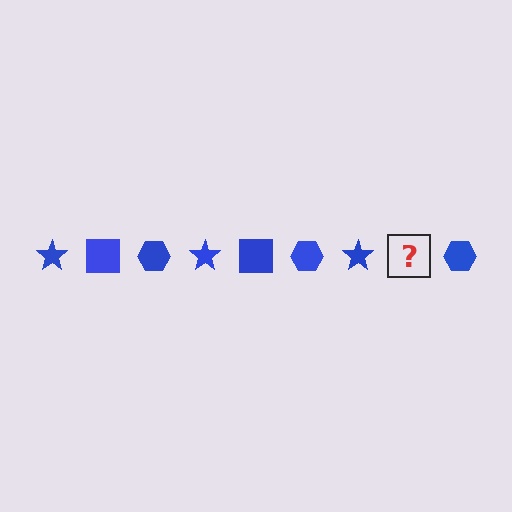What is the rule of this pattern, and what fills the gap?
The rule is that the pattern cycles through star, square, hexagon shapes in blue. The gap should be filled with a blue square.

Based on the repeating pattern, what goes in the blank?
The blank should be a blue square.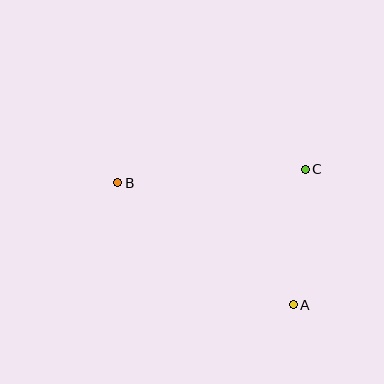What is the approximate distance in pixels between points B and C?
The distance between B and C is approximately 188 pixels.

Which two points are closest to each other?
Points A and C are closest to each other.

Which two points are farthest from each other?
Points A and B are farthest from each other.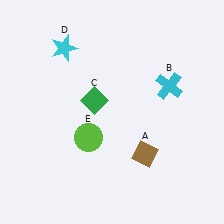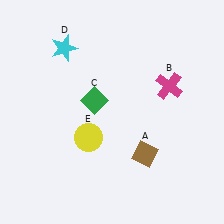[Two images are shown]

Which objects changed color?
B changed from cyan to magenta. E changed from lime to yellow.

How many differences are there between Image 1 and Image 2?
There are 2 differences between the two images.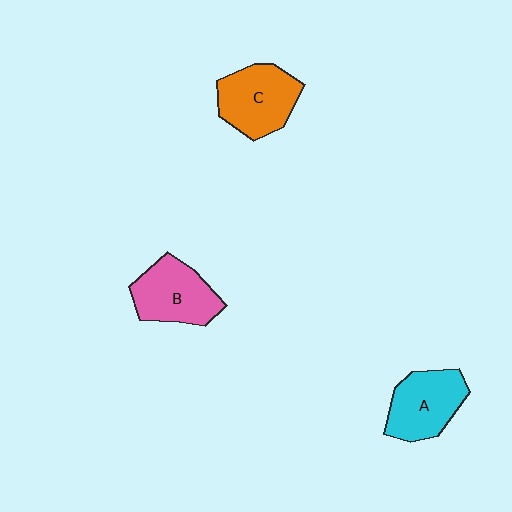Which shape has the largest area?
Shape C (orange).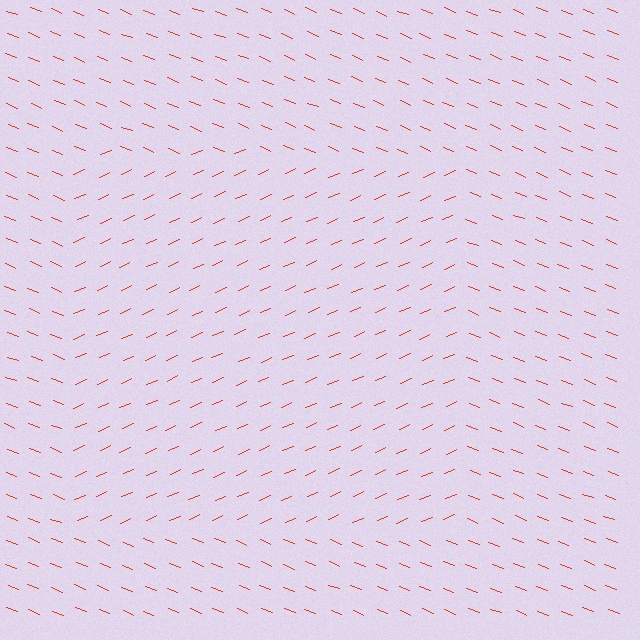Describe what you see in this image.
The image is filled with small red line segments. A rectangle region in the image has lines oriented differently from the surrounding lines, creating a visible texture boundary.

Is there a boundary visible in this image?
Yes, there is a texture boundary formed by a change in line orientation.